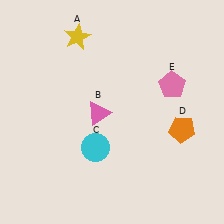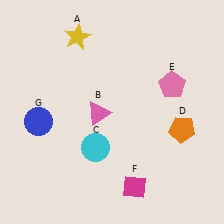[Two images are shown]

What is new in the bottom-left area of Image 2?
A blue circle (G) was added in the bottom-left area of Image 2.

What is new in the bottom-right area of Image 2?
A magenta diamond (F) was added in the bottom-right area of Image 2.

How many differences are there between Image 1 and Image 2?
There are 2 differences between the two images.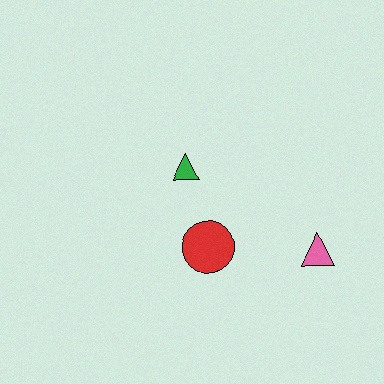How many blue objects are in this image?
There are no blue objects.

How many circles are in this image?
There is 1 circle.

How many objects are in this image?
There are 3 objects.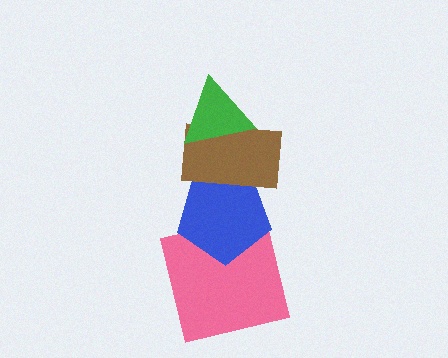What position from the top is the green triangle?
The green triangle is 1st from the top.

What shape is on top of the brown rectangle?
The green triangle is on top of the brown rectangle.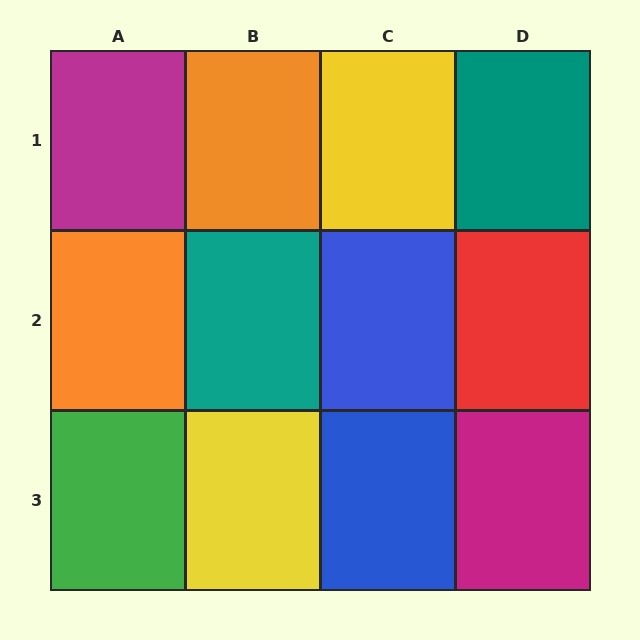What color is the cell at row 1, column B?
Orange.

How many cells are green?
1 cell is green.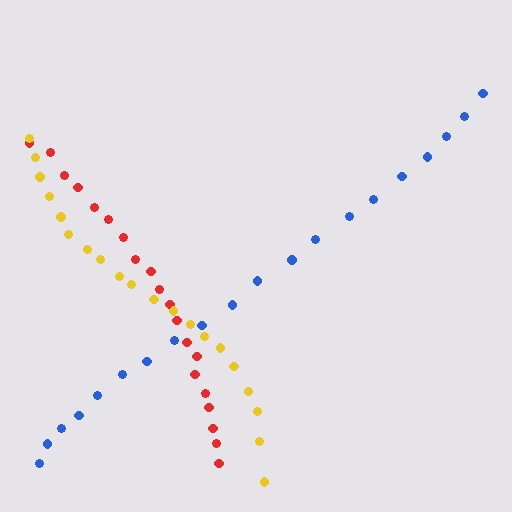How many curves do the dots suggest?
There are 3 distinct paths.